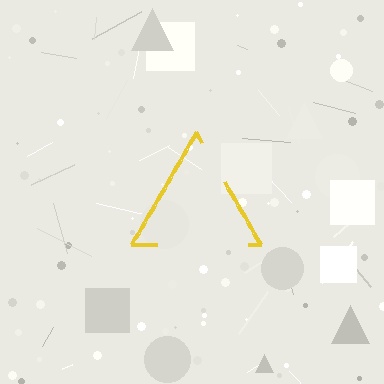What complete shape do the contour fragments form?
The contour fragments form a triangle.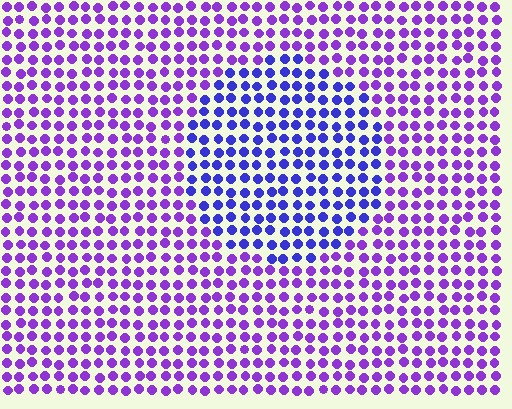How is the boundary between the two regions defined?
The boundary is defined purely by a slight shift in hue (about 34 degrees). Spacing, size, and orientation are identical on both sides.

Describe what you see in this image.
The image is filled with small purple elements in a uniform arrangement. A circle-shaped region is visible where the elements are tinted to a slightly different hue, forming a subtle color boundary.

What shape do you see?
I see a circle.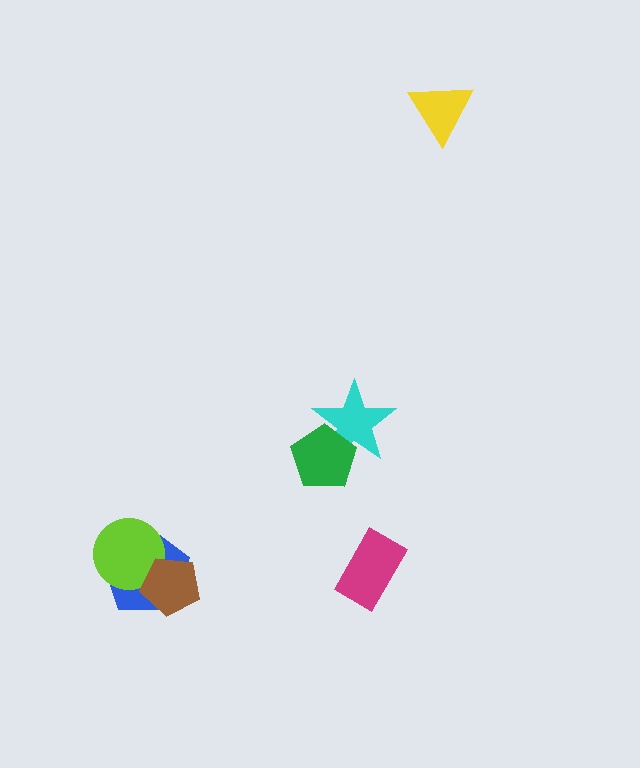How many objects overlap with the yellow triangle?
0 objects overlap with the yellow triangle.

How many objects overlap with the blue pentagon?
2 objects overlap with the blue pentagon.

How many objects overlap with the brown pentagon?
2 objects overlap with the brown pentagon.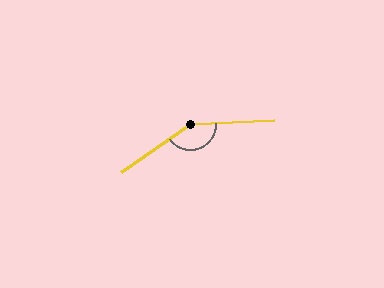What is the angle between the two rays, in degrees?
Approximately 148 degrees.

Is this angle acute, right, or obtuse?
It is obtuse.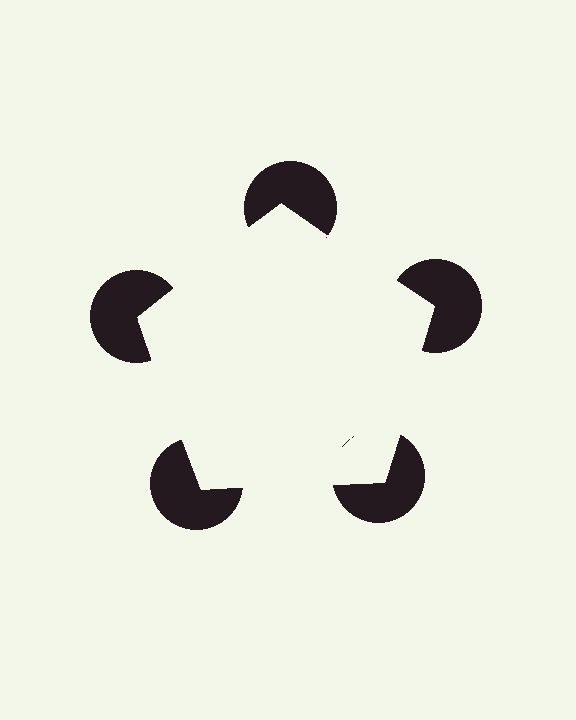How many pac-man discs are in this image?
There are 5 — one at each vertex of the illusory pentagon.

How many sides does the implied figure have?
5 sides.